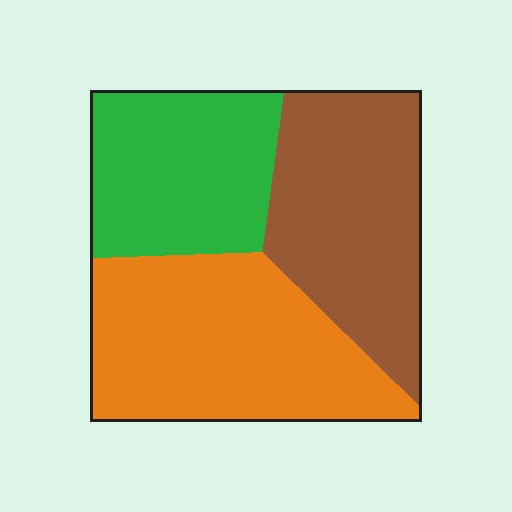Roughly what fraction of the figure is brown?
Brown covers roughly 35% of the figure.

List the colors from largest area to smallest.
From largest to smallest: orange, brown, green.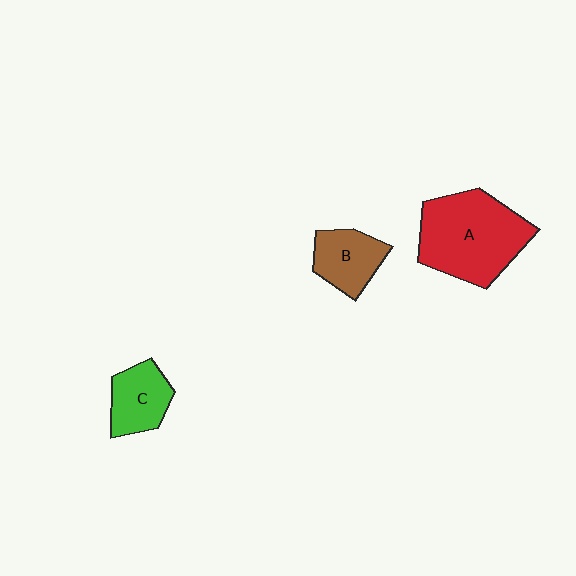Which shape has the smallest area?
Shape C (green).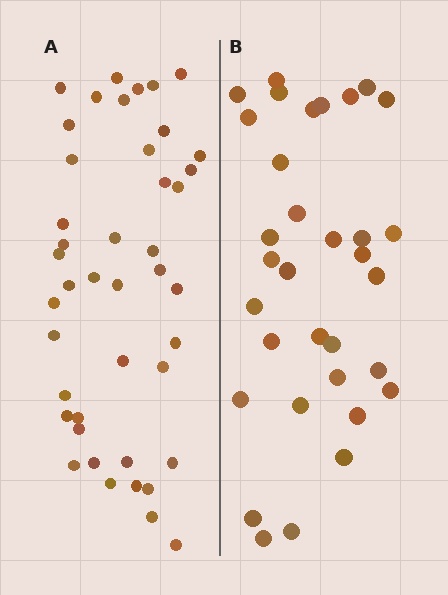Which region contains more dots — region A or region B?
Region A (the left region) has more dots.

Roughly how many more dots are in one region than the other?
Region A has roughly 10 or so more dots than region B.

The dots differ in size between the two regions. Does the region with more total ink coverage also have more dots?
No. Region B has more total ink coverage because its dots are larger, but region A actually contains more individual dots. Total area can be misleading — the number of items is what matters here.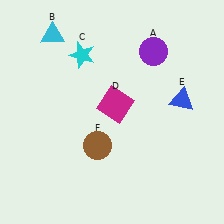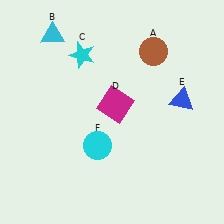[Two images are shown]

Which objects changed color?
A changed from purple to brown. F changed from brown to cyan.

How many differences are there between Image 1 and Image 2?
There are 2 differences between the two images.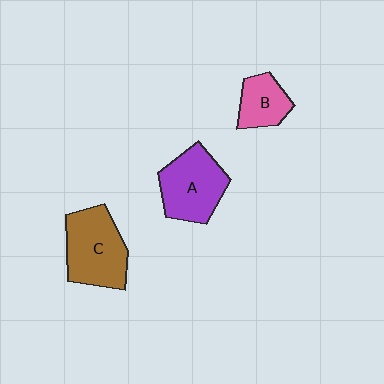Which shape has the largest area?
Shape C (brown).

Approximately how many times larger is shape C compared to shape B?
Approximately 1.9 times.